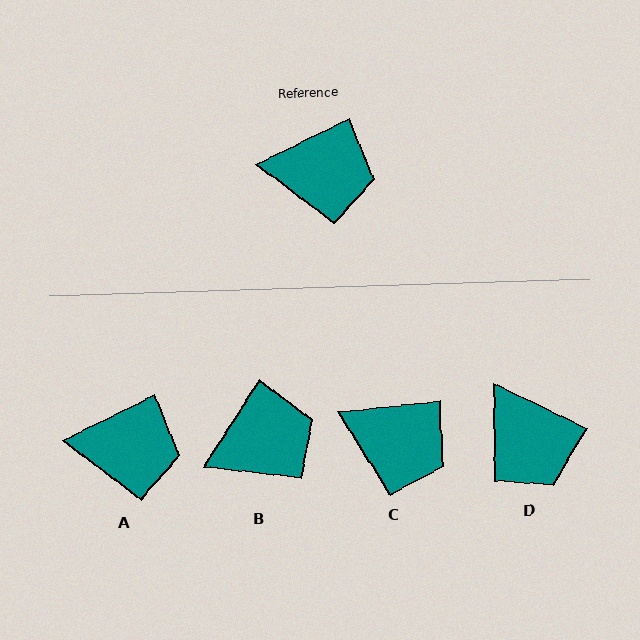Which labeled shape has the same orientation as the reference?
A.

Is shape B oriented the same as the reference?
No, it is off by about 31 degrees.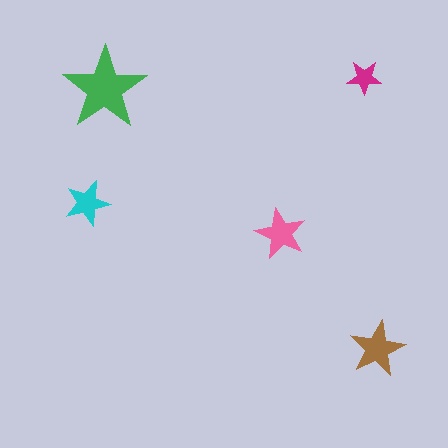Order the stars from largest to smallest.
the green one, the brown one, the pink one, the cyan one, the magenta one.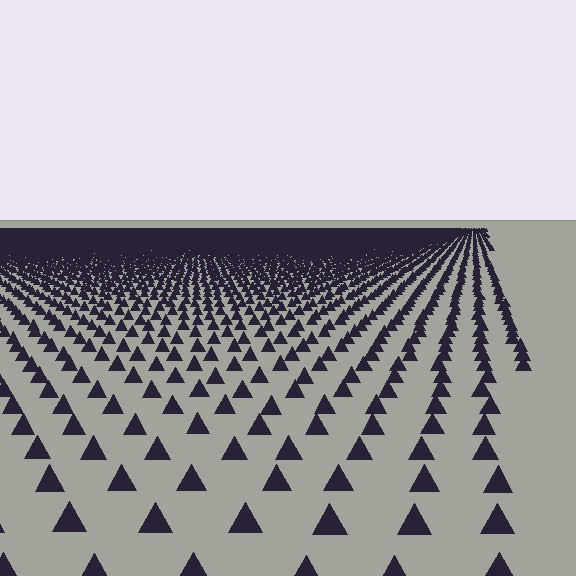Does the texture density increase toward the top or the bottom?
Density increases toward the top.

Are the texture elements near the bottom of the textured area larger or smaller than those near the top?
Larger. Near the bottom, elements are closer to the viewer and appear at a bigger on-screen size.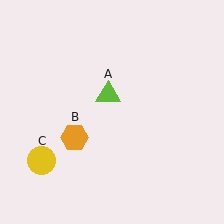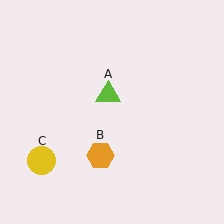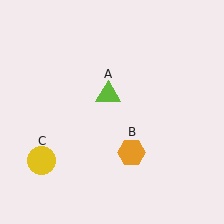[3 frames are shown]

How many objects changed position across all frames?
1 object changed position: orange hexagon (object B).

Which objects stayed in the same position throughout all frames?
Lime triangle (object A) and yellow circle (object C) remained stationary.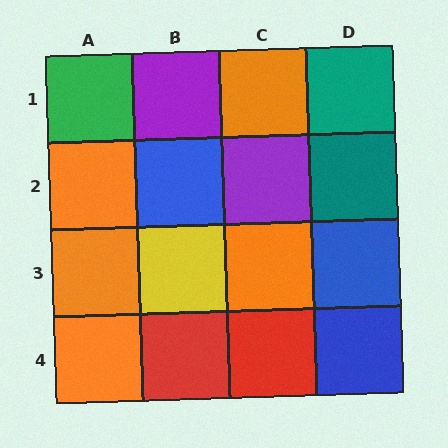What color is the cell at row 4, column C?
Red.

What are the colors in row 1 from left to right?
Green, purple, orange, teal.